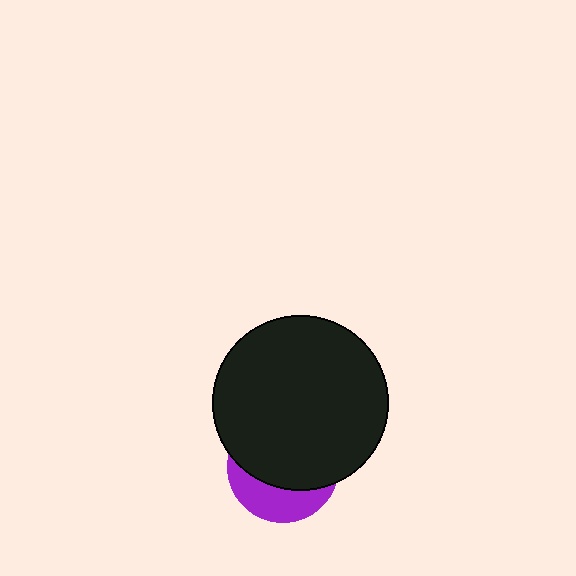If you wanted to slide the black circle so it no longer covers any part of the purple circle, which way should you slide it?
Slide it up — that is the most direct way to separate the two shapes.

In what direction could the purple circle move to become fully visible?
The purple circle could move down. That would shift it out from behind the black circle entirely.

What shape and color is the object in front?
The object in front is a black circle.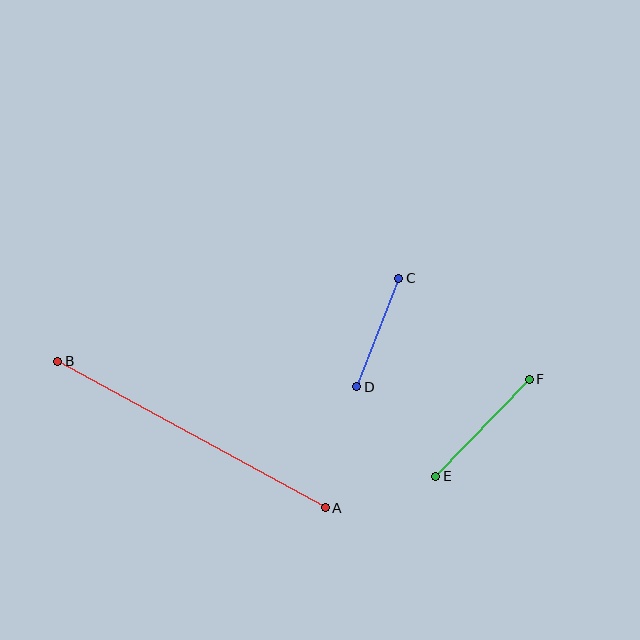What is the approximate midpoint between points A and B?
The midpoint is at approximately (191, 434) pixels.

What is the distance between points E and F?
The distance is approximately 135 pixels.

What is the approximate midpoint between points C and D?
The midpoint is at approximately (378, 332) pixels.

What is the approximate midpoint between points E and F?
The midpoint is at approximately (483, 428) pixels.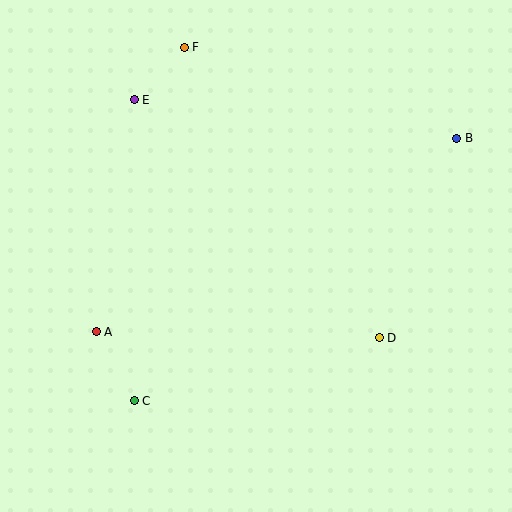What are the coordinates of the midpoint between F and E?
The midpoint between F and E is at (159, 73).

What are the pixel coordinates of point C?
Point C is at (134, 401).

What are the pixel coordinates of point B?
Point B is at (457, 138).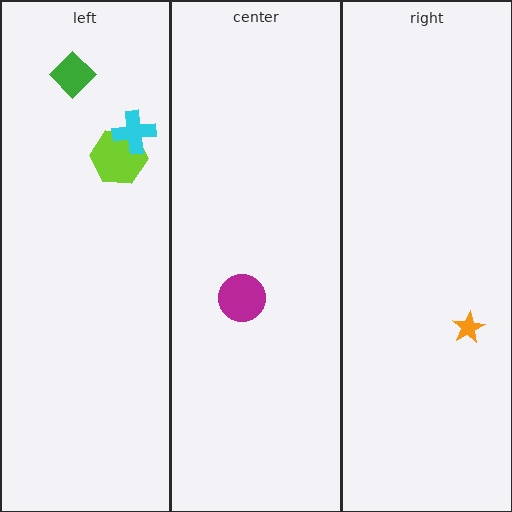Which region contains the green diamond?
The left region.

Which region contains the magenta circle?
The center region.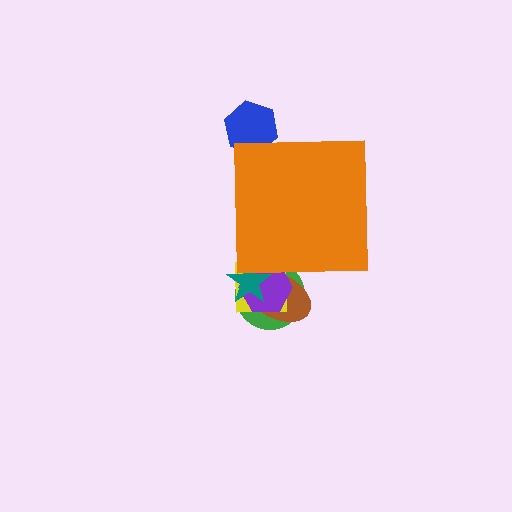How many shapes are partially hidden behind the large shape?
6 shapes are partially hidden.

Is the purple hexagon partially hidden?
Yes, the purple hexagon is partially hidden behind the orange square.